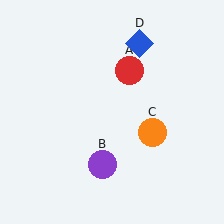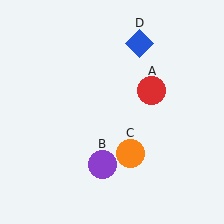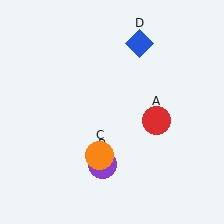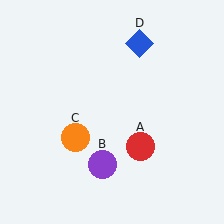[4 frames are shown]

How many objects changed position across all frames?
2 objects changed position: red circle (object A), orange circle (object C).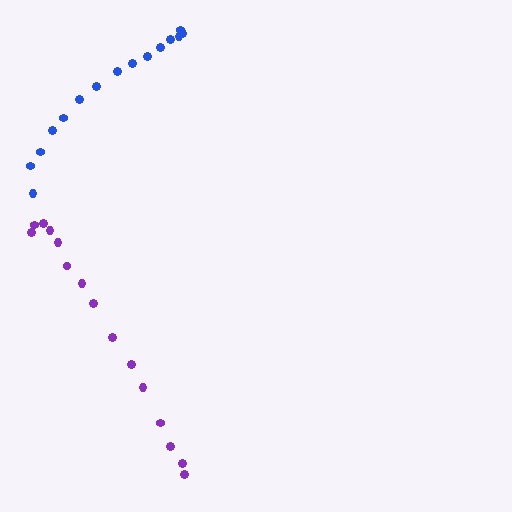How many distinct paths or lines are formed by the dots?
There are 2 distinct paths.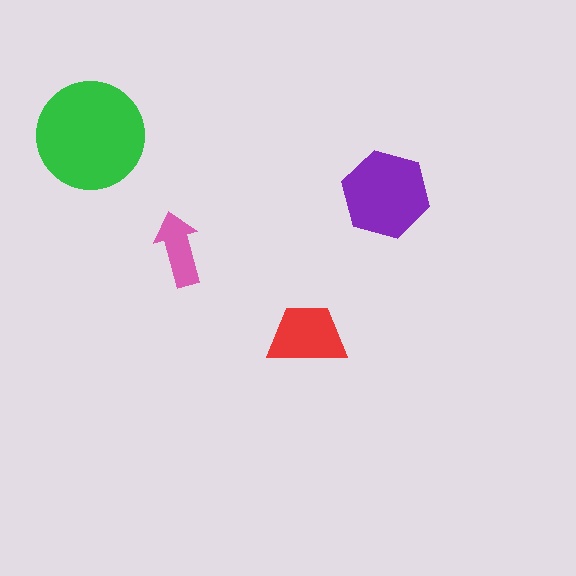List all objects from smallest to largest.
The pink arrow, the red trapezoid, the purple hexagon, the green circle.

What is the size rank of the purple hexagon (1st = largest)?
2nd.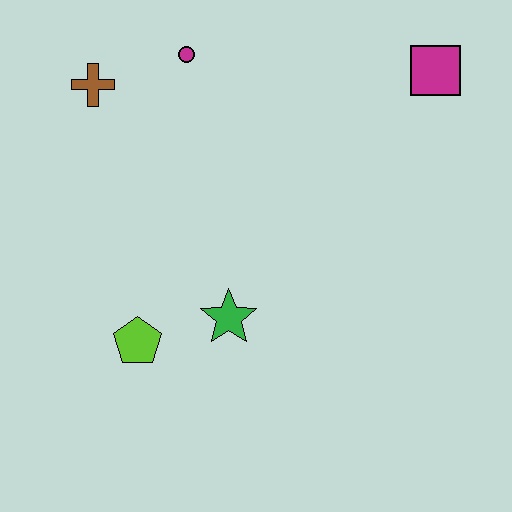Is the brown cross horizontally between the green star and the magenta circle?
No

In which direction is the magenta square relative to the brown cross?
The magenta square is to the right of the brown cross.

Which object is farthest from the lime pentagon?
The magenta square is farthest from the lime pentagon.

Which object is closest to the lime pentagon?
The green star is closest to the lime pentagon.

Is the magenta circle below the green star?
No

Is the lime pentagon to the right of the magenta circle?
No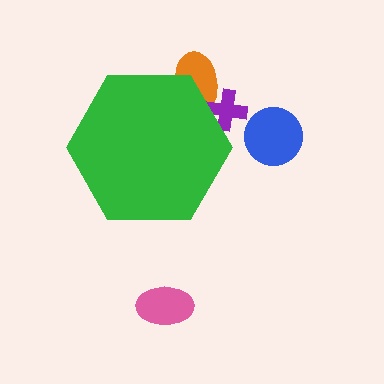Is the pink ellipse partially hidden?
No, the pink ellipse is fully visible.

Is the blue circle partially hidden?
No, the blue circle is fully visible.